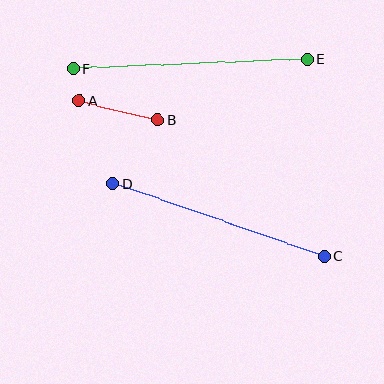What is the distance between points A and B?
The distance is approximately 81 pixels.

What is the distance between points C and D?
The distance is approximately 224 pixels.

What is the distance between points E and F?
The distance is approximately 234 pixels.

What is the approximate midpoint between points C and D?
The midpoint is at approximately (218, 220) pixels.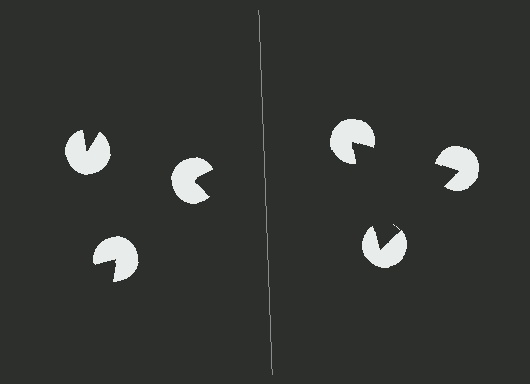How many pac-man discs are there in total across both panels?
6 — 3 on each side.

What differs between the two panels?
The pac-man discs are positioned identically on both sides; only the wedge orientations differ. On the right they align to a triangle; on the left they are misaligned.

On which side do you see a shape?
An illusory triangle appears on the right side. On the left side the wedge cuts are rotated, so no coherent shape forms.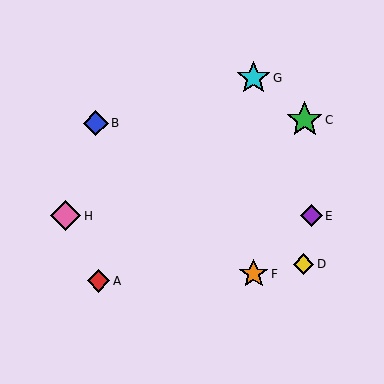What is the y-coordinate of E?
Object E is at y≈216.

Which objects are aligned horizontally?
Objects E, H are aligned horizontally.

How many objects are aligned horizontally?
2 objects (E, H) are aligned horizontally.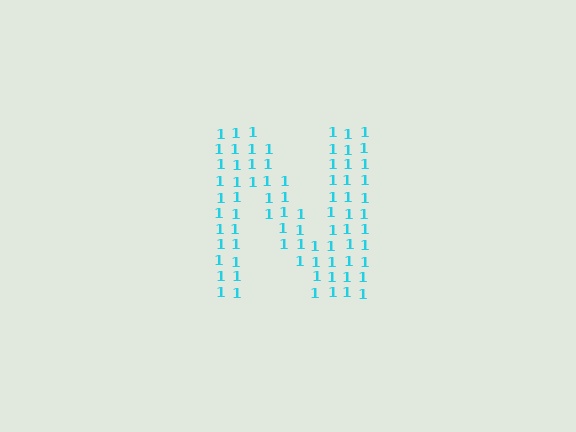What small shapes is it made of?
It is made of small digit 1's.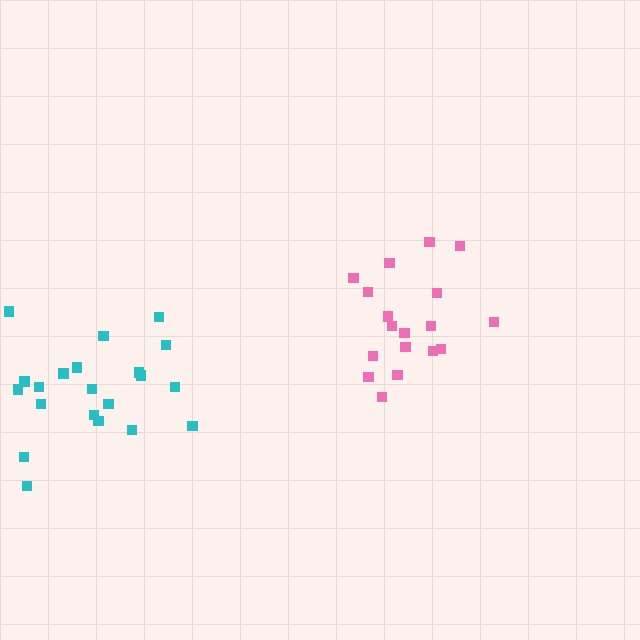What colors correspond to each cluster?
The clusters are colored: cyan, pink.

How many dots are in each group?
Group 1: 21 dots, Group 2: 18 dots (39 total).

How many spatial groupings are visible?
There are 2 spatial groupings.